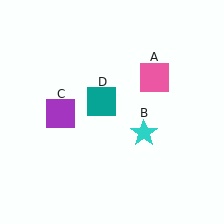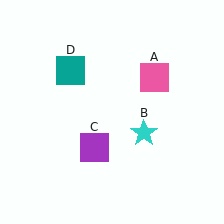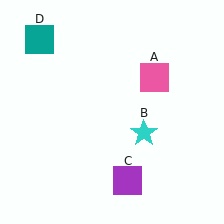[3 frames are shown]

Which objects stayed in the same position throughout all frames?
Pink square (object A) and cyan star (object B) remained stationary.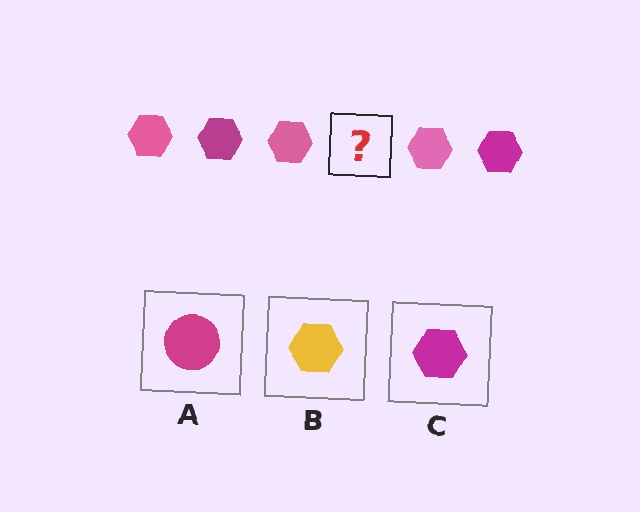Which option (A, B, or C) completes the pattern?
C.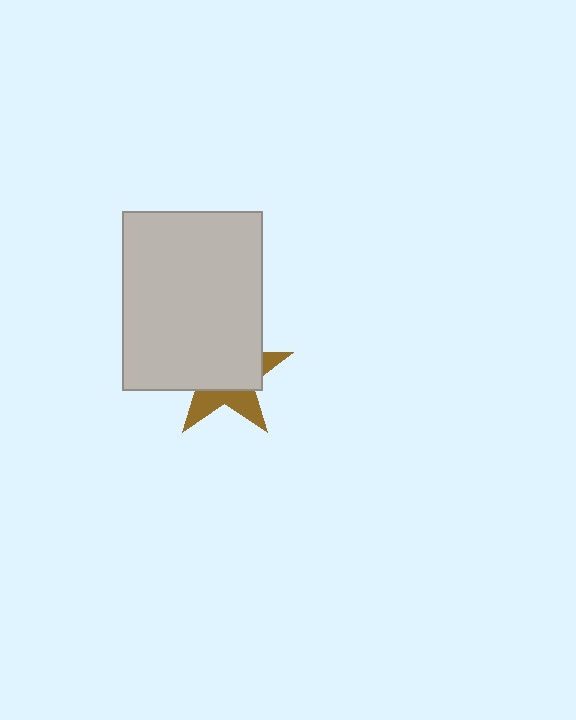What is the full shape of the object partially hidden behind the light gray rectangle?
The partially hidden object is a brown star.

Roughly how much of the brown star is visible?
A small part of it is visible (roughly 35%).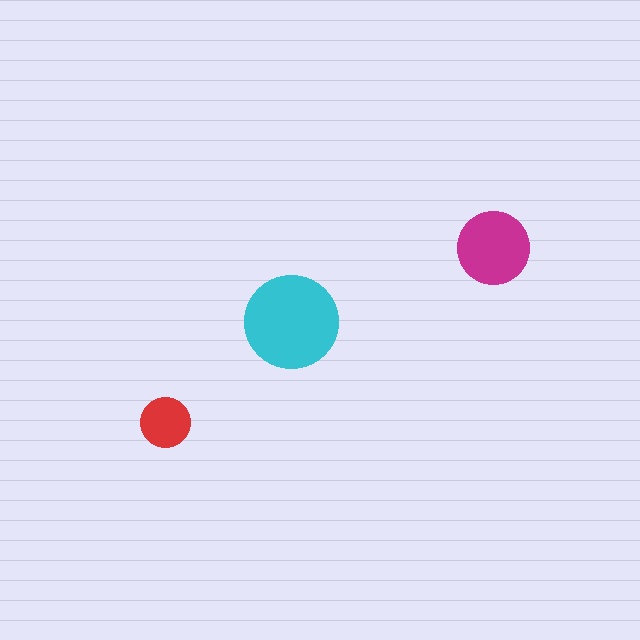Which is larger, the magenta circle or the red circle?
The magenta one.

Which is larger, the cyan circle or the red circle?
The cyan one.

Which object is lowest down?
The red circle is bottommost.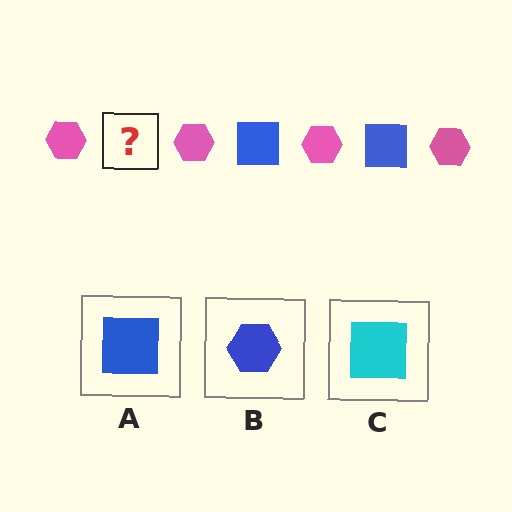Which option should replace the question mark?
Option A.